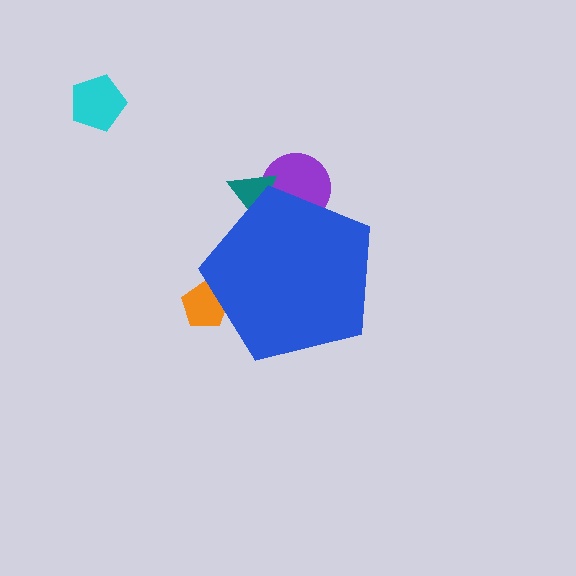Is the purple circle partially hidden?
Yes, the purple circle is partially hidden behind the blue pentagon.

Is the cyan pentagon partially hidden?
No, the cyan pentagon is fully visible.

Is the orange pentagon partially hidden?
Yes, the orange pentagon is partially hidden behind the blue pentagon.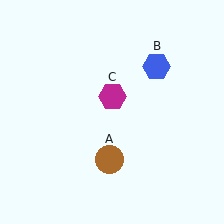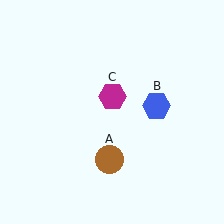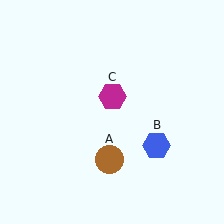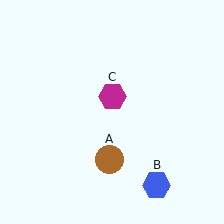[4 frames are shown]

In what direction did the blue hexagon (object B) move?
The blue hexagon (object B) moved down.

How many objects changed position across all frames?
1 object changed position: blue hexagon (object B).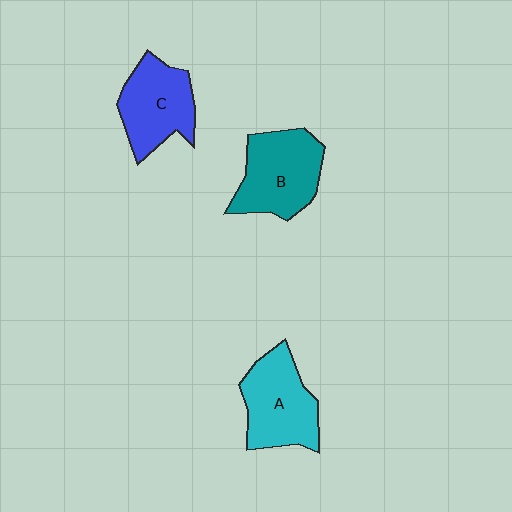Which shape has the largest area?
Shape B (teal).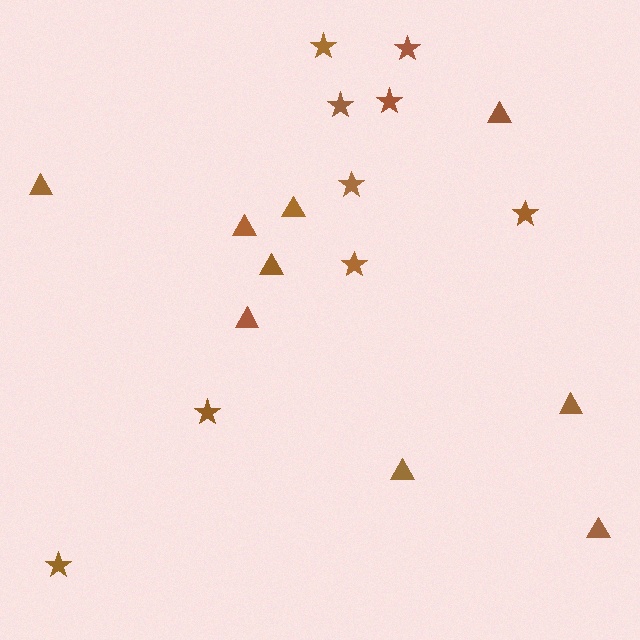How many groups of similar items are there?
There are 2 groups: one group of triangles (9) and one group of stars (9).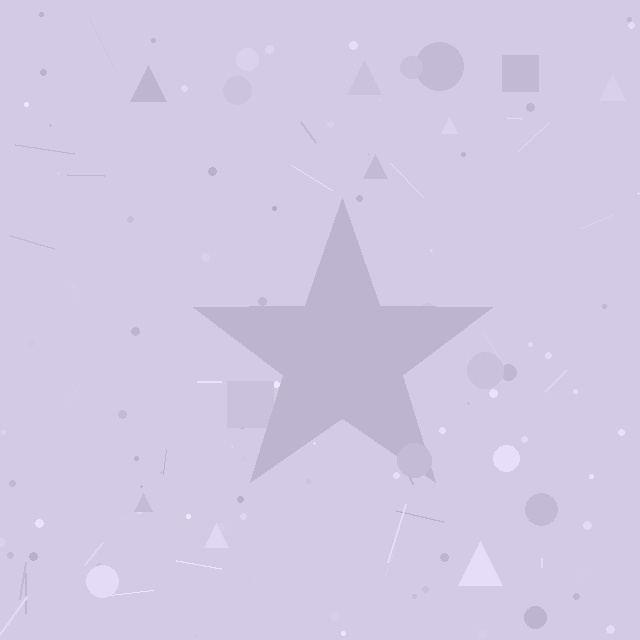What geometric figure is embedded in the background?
A star is embedded in the background.